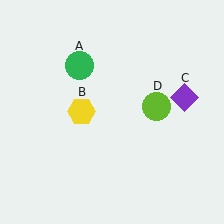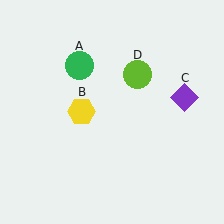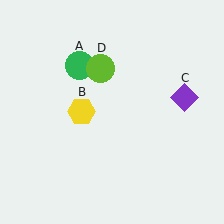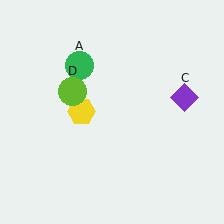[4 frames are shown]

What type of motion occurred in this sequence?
The lime circle (object D) rotated counterclockwise around the center of the scene.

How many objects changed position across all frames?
1 object changed position: lime circle (object D).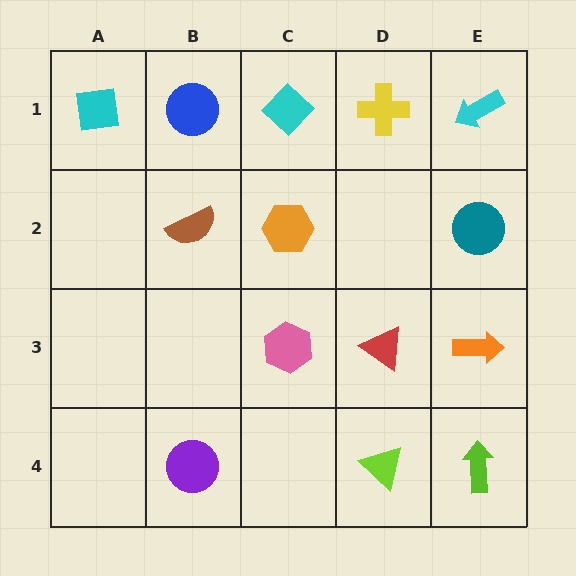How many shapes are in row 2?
3 shapes.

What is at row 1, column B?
A blue circle.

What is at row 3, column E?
An orange arrow.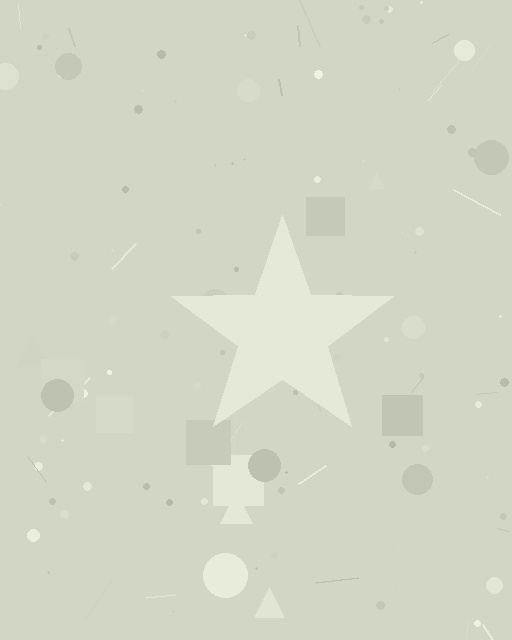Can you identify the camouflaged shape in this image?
The camouflaged shape is a star.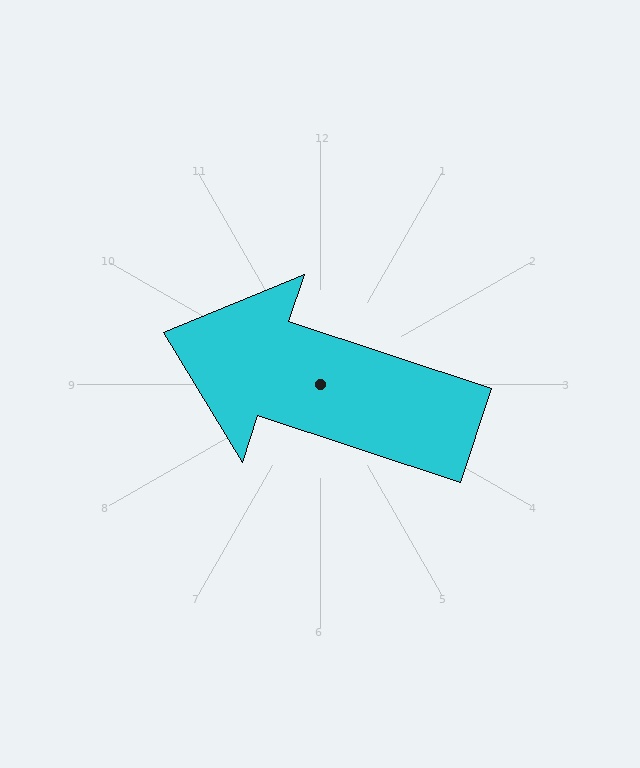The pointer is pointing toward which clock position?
Roughly 10 o'clock.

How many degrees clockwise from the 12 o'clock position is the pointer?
Approximately 288 degrees.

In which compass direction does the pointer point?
West.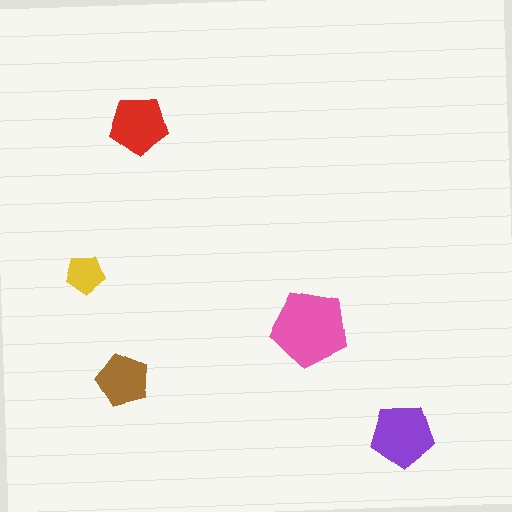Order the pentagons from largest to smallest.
the pink one, the purple one, the red one, the brown one, the yellow one.